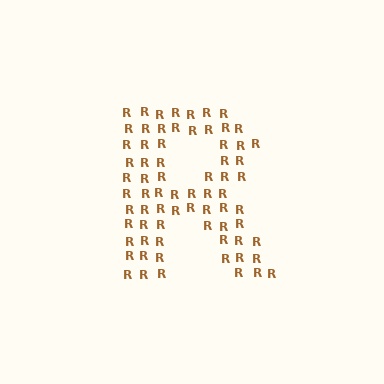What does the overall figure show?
The overall figure shows the letter R.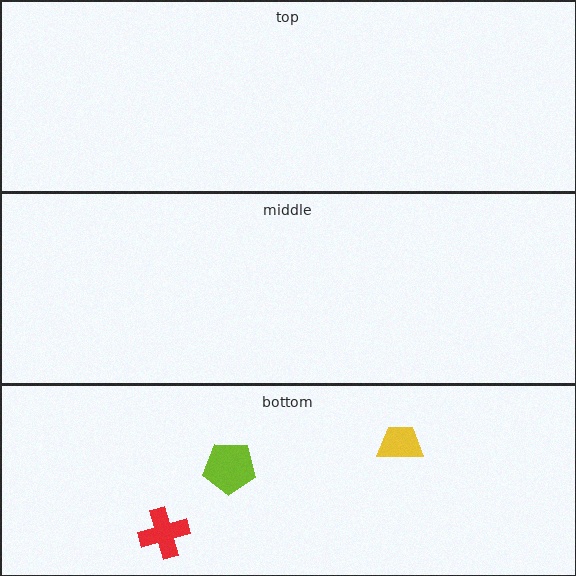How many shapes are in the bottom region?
3.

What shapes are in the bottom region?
The yellow trapezoid, the red cross, the lime pentagon.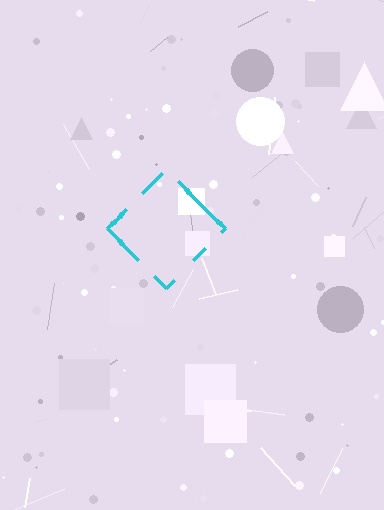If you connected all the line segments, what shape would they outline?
They would outline a diamond.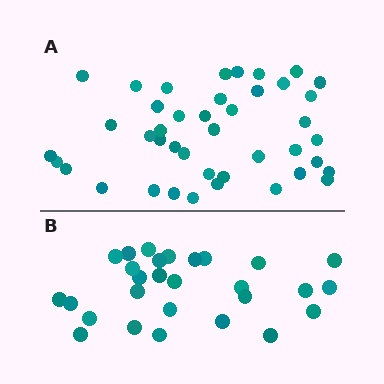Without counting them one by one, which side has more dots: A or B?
Region A (the top region) has more dots.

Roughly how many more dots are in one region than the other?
Region A has approximately 15 more dots than region B.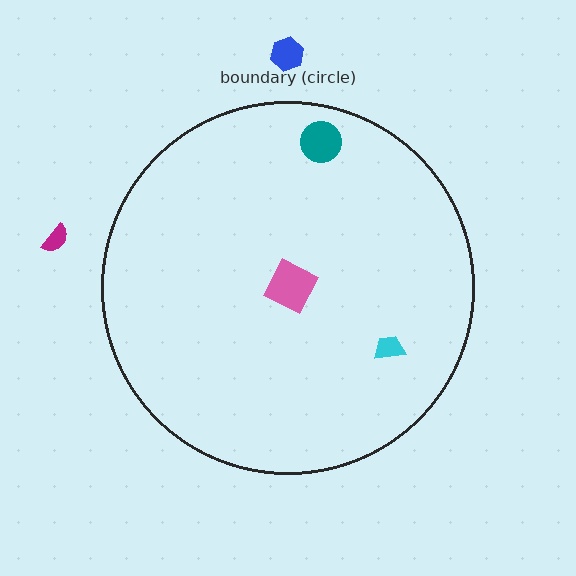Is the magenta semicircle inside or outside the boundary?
Outside.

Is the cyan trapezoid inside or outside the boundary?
Inside.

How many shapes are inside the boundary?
3 inside, 2 outside.